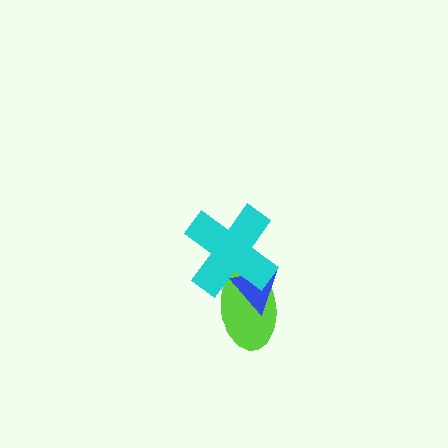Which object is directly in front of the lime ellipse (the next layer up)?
The blue triangle is directly in front of the lime ellipse.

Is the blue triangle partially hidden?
Yes, it is partially covered by another shape.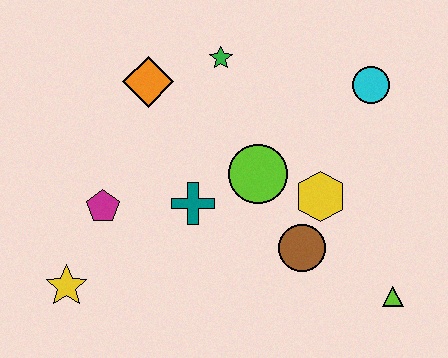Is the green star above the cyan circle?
Yes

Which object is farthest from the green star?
The lime triangle is farthest from the green star.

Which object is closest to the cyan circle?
The yellow hexagon is closest to the cyan circle.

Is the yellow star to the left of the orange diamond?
Yes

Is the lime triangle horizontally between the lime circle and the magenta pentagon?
No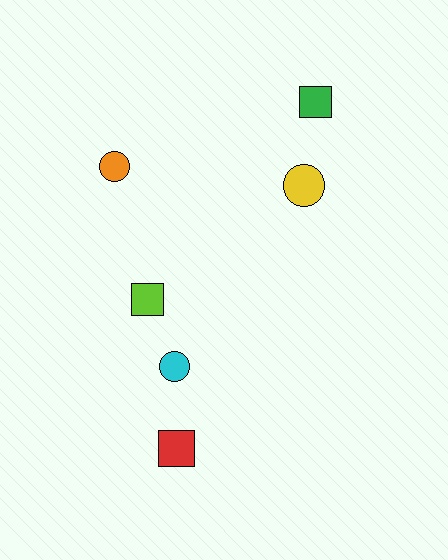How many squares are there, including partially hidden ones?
There are 3 squares.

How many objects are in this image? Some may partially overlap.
There are 6 objects.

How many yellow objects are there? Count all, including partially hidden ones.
There is 1 yellow object.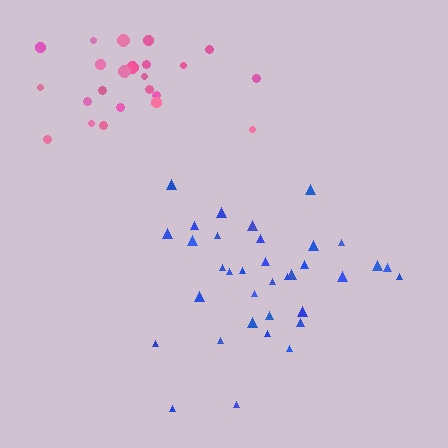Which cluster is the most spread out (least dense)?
Pink.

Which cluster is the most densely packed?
Blue.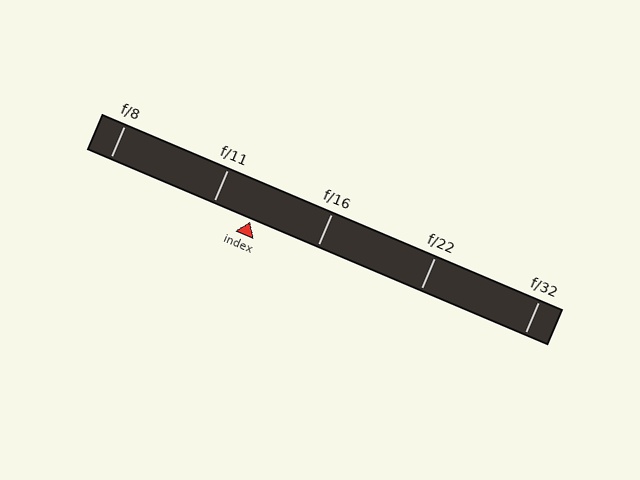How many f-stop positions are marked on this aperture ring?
There are 5 f-stop positions marked.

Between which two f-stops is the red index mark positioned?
The index mark is between f/11 and f/16.